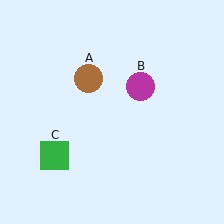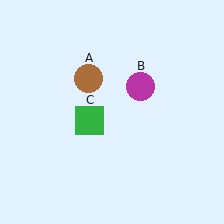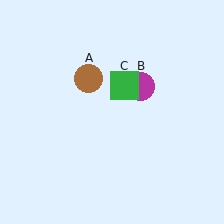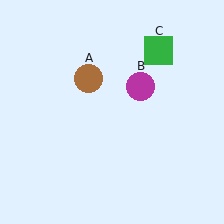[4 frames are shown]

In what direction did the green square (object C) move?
The green square (object C) moved up and to the right.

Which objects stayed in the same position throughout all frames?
Brown circle (object A) and magenta circle (object B) remained stationary.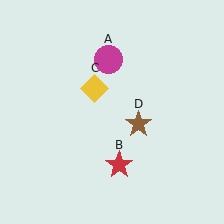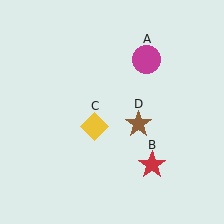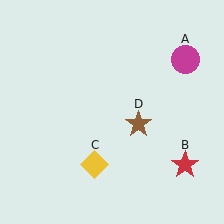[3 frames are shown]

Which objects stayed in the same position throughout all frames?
Brown star (object D) remained stationary.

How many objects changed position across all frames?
3 objects changed position: magenta circle (object A), red star (object B), yellow diamond (object C).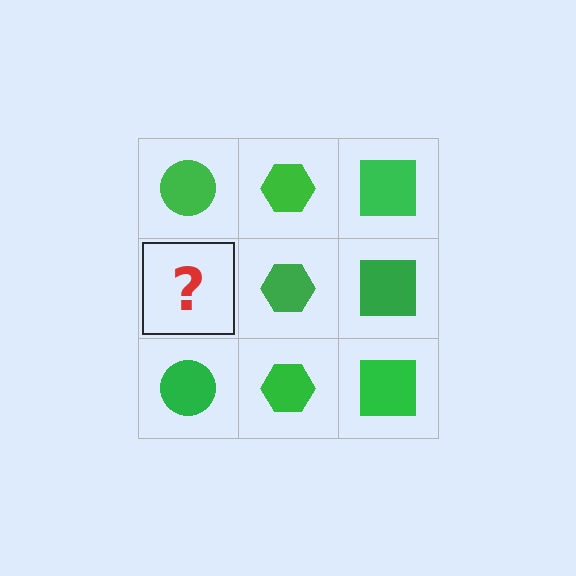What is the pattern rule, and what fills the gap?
The rule is that each column has a consistent shape. The gap should be filled with a green circle.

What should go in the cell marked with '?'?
The missing cell should contain a green circle.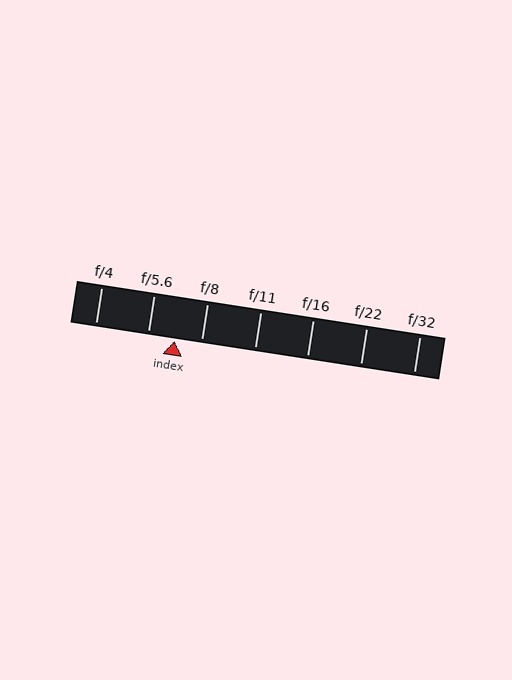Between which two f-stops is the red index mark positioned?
The index mark is between f/5.6 and f/8.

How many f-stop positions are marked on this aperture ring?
There are 7 f-stop positions marked.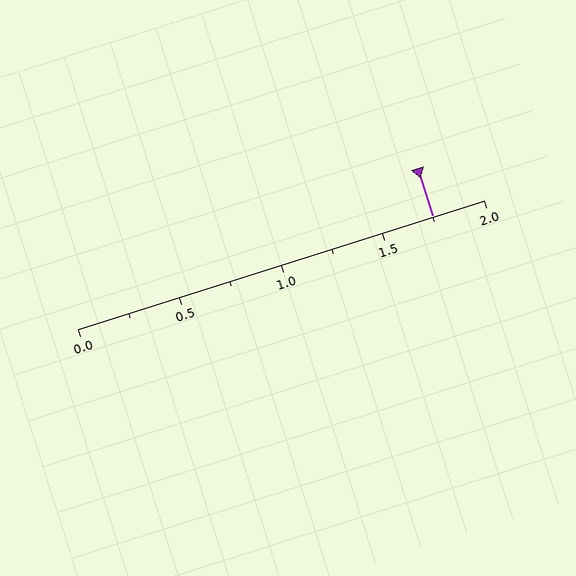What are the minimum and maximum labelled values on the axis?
The axis runs from 0.0 to 2.0.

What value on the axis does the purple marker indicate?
The marker indicates approximately 1.75.